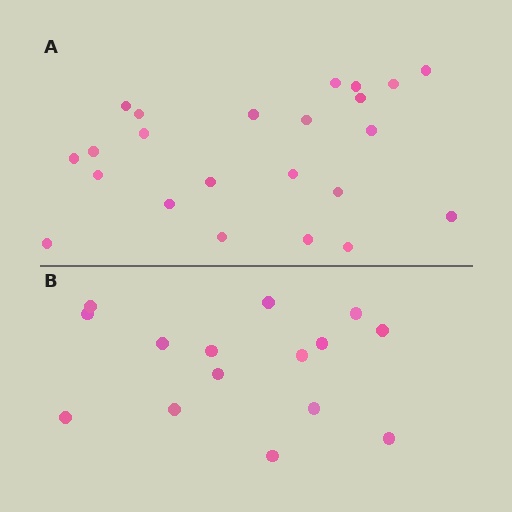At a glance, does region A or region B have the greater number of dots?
Region A (the top region) has more dots.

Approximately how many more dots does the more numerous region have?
Region A has roughly 8 or so more dots than region B.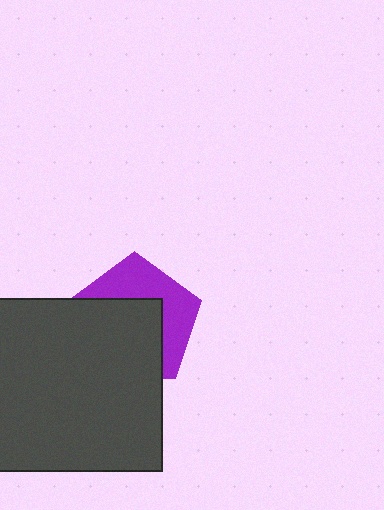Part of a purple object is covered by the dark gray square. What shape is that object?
It is a pentagon.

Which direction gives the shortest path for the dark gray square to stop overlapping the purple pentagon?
Moving toward the lower-left gives the shortest separation.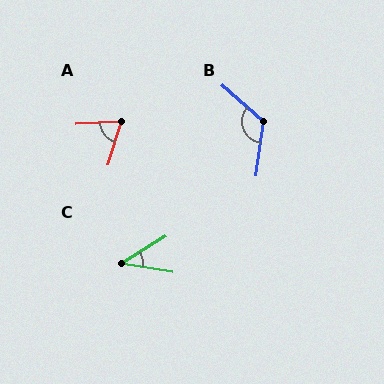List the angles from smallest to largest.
C (41°), A (70°), B (124°).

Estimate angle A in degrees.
Approximately 70 degrees.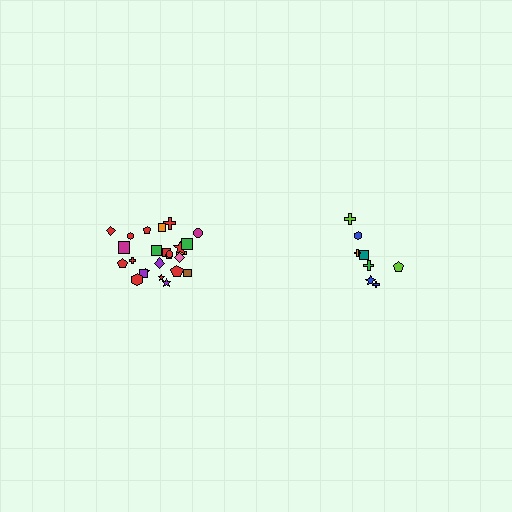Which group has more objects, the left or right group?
The left group.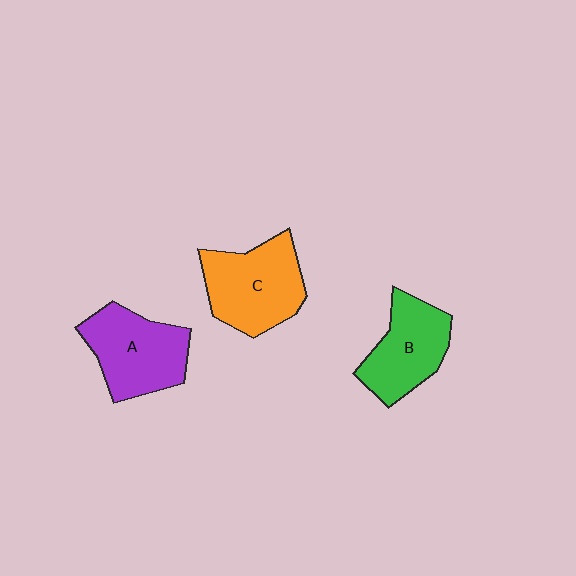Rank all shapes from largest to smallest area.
From largest to smallest: C (orange), A (purple), B (green).